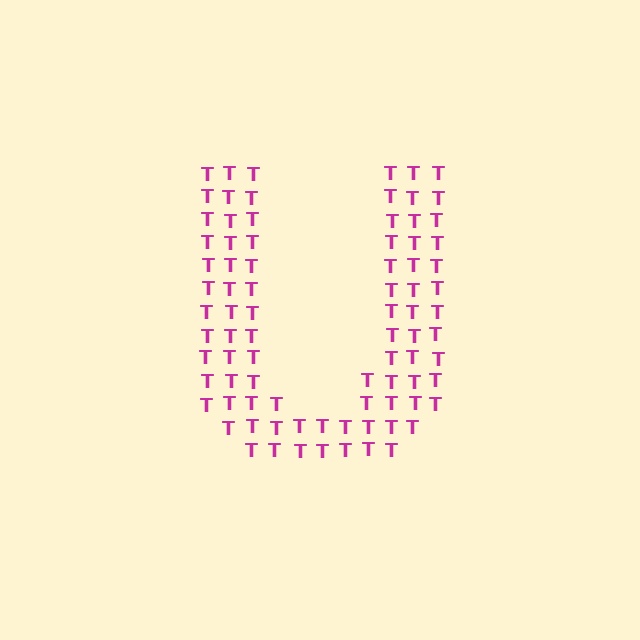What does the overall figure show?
The overall figure shows the letter U.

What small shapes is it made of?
It is made of small letter T's.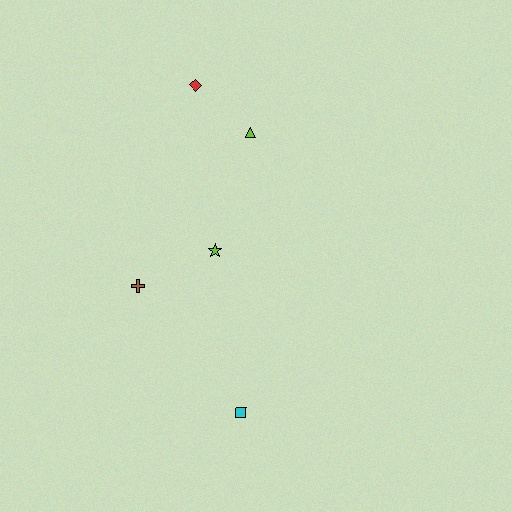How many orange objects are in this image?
There are no orange objects.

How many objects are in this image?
There are 5 objects.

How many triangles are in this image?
There is 1 triangle.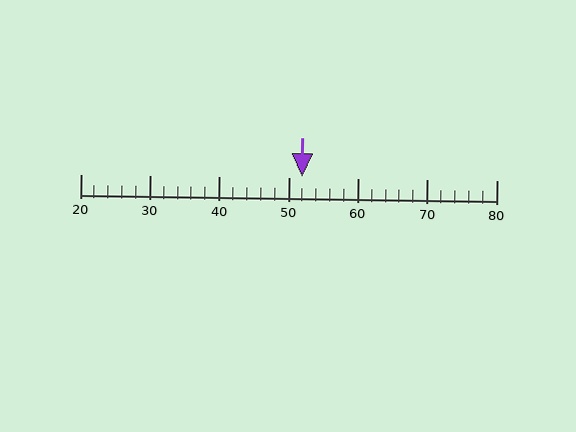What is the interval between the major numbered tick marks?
The major tick marks are spaced 10 units apart.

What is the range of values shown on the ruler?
The ruler shows values from 20 to 80.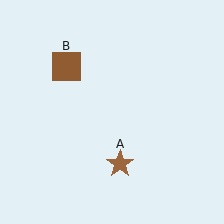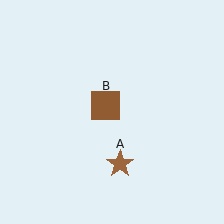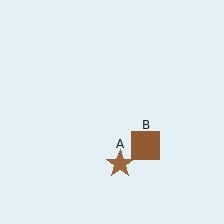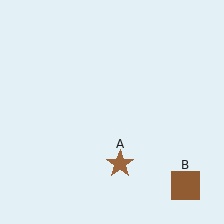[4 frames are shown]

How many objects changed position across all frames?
1 object changed position: brown square (object B).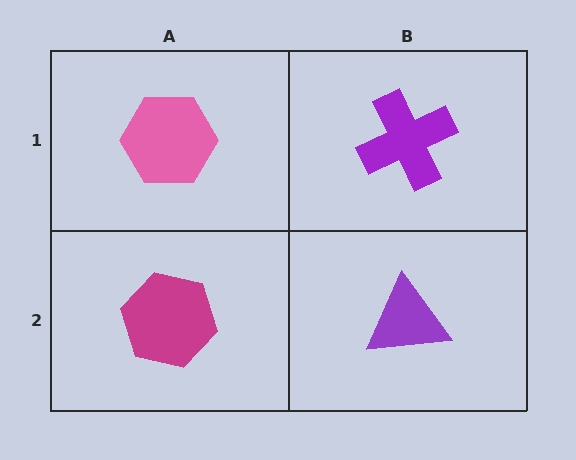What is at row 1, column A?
A pink hexagon.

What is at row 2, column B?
A purple triangle.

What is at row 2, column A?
A magenta hexagon.